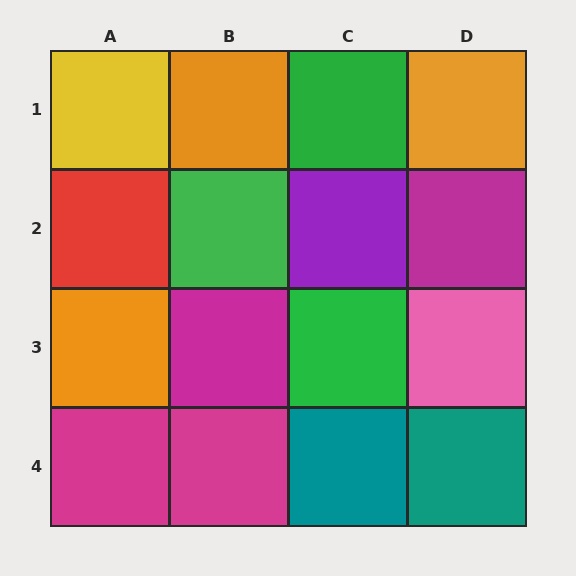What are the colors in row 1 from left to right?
Yellow, orange, green, orange.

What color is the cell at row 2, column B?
Green.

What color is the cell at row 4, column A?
Magenta.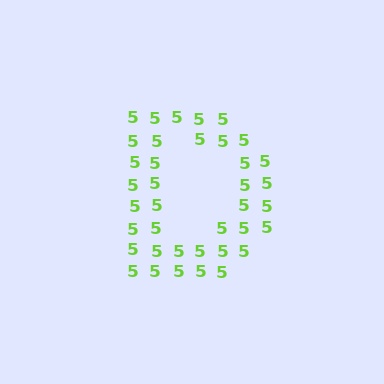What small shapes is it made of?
It is made of small digit 5's.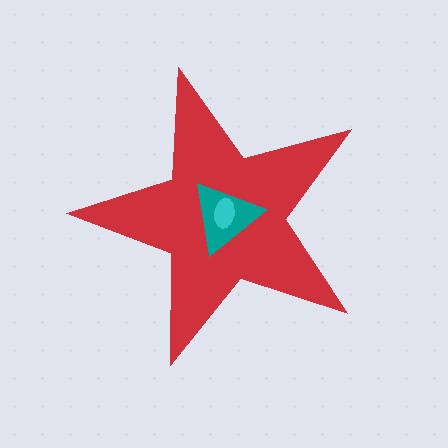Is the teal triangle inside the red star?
Yes.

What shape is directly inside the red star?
The teal triangle.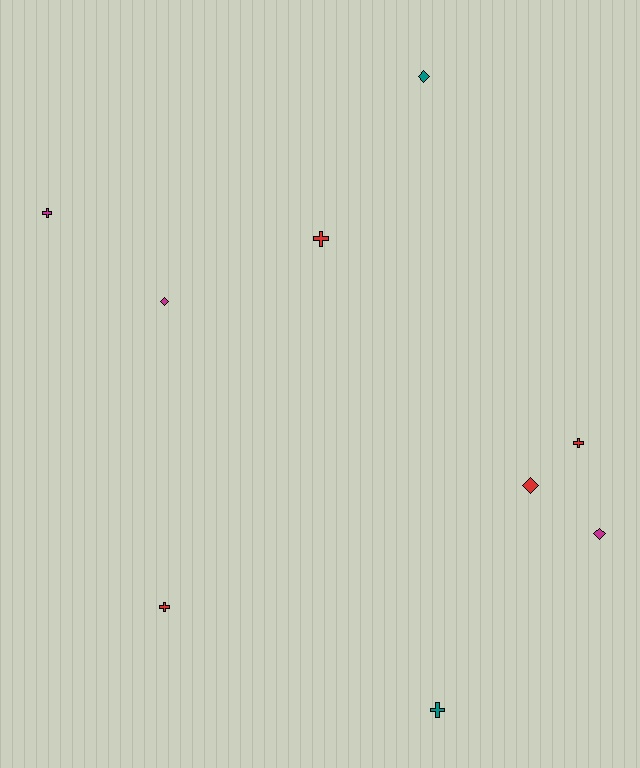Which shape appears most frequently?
Cross, with 5 objects.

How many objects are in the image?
There are 9 objects.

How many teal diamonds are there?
There is 1 teal diamond.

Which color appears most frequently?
Red, with 4 objects.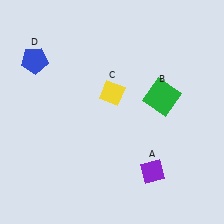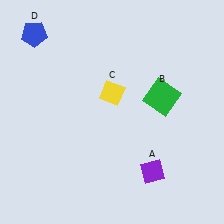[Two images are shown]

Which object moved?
The blue pentagon (D) moved up.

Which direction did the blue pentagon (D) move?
The blue pentagon (D) moved up.